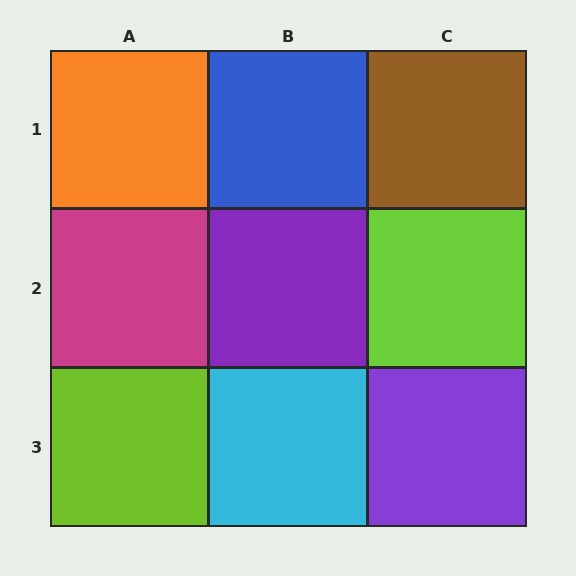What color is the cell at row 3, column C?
Purple.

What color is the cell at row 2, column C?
Lime.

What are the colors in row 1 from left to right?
Orange, blue, brown.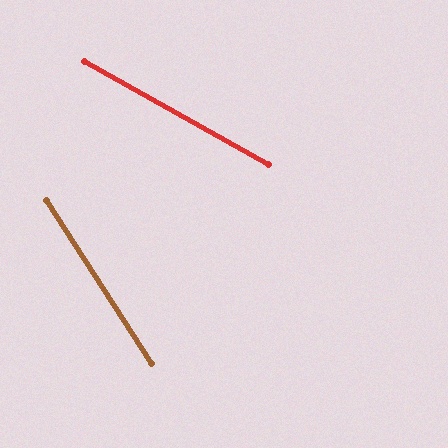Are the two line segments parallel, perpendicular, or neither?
Neither parallel nor perpendicular — they differ by about 28°.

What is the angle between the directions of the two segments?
Approximately 28 degrees.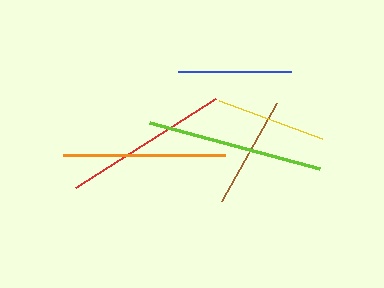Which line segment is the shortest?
The yellow line is the shortest at approximately 110 pixels.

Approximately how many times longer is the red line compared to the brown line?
The red line is approximately 1.5 times the length of the brown line.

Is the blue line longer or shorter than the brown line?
The blue line is longer than the brown line.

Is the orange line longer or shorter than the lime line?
The lime line is longer than the orange line.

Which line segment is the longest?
The lime line is the longest at approximately 176 pixels.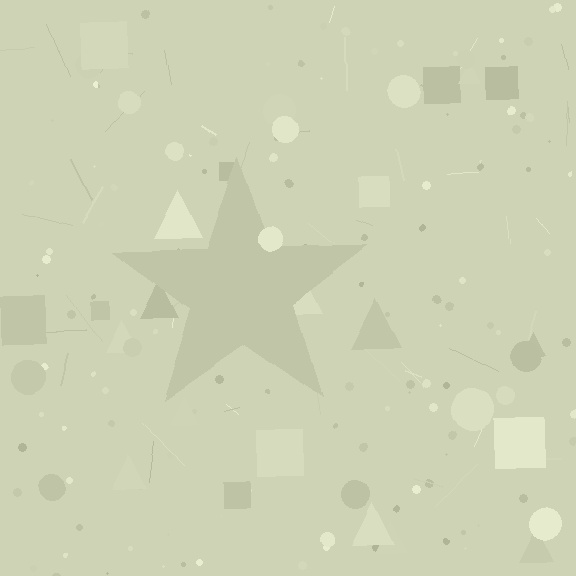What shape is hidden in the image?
A star is hidden in the image.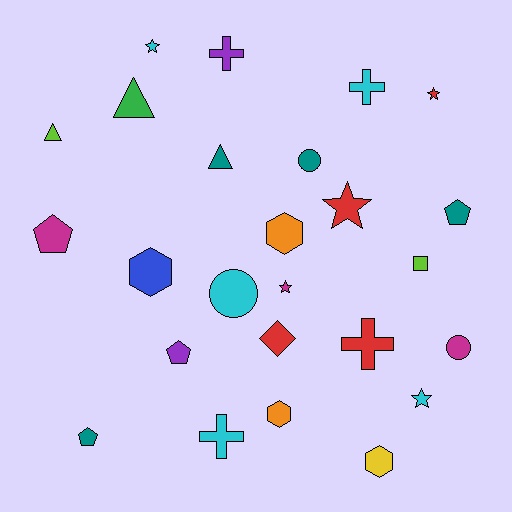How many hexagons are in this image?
There are 4 hexagons.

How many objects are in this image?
There are 25 objects.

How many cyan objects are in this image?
There are 5 cyan objects.